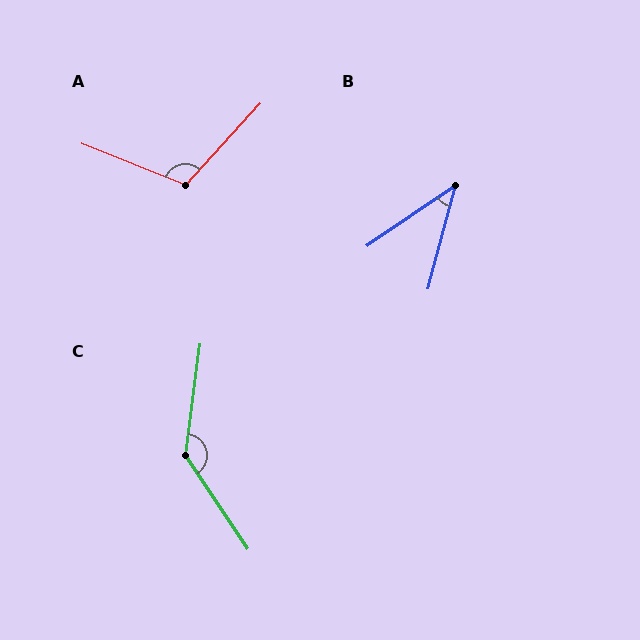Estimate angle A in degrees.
Approximately 111 degrees.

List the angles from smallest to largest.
B (40°), A (111°), C (139°).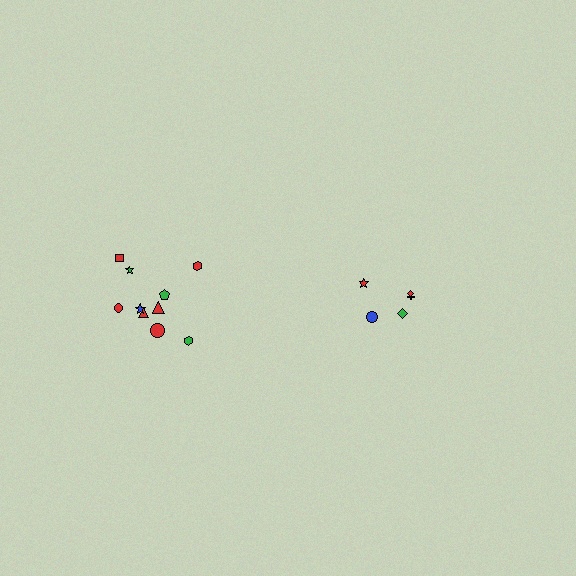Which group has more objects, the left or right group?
The left group.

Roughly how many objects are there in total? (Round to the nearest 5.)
Roughly 15 objects in total.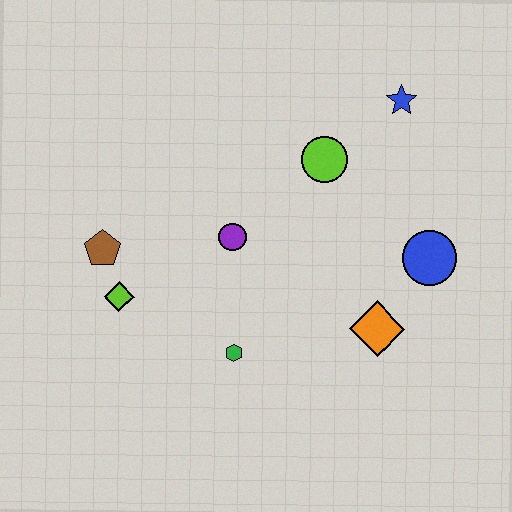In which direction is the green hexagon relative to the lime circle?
The green hexagon is below the lime circle.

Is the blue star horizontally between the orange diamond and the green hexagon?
No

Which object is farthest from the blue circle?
The brown pentagon is farthest from the blue circle.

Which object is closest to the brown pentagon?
The lime diamond is closest to the brown pentagon.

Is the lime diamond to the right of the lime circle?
No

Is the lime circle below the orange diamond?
No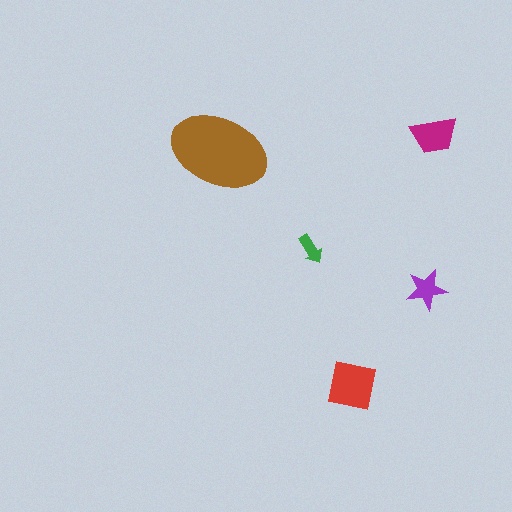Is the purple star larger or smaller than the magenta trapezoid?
Smaller.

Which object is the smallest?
The green arrow.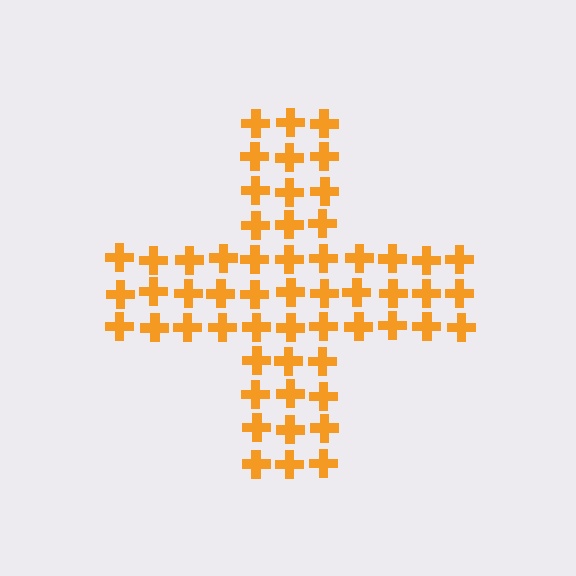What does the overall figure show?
The overall figure shows a cross.